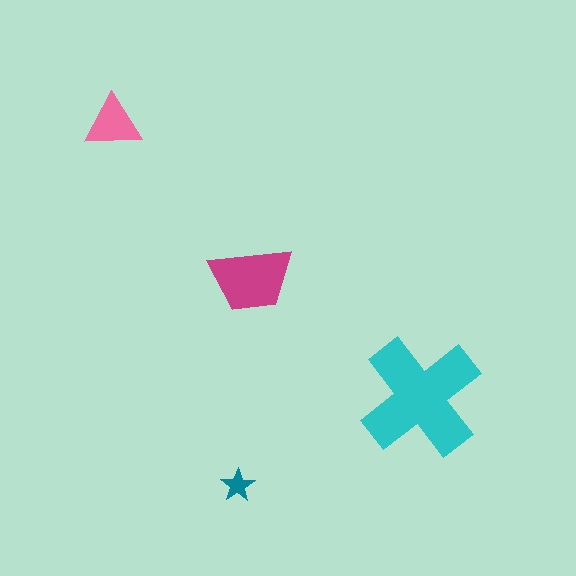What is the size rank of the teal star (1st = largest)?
4th.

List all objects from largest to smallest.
The cyan cross, the magenta trapezoid, the pink triangle, the teal star.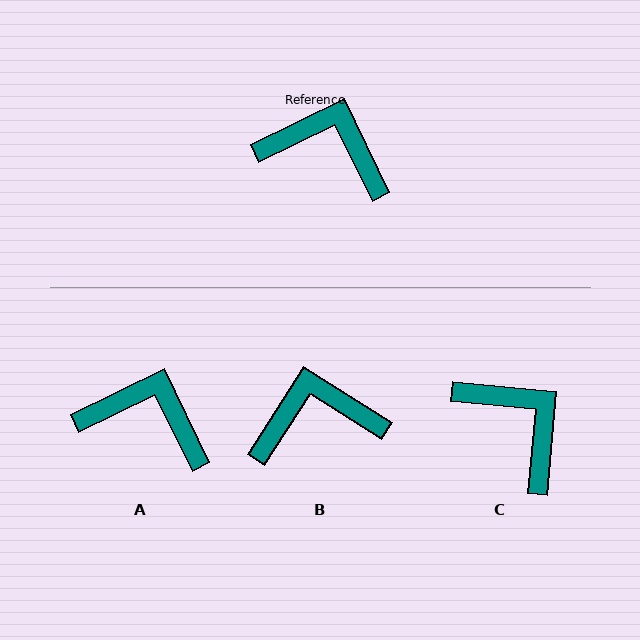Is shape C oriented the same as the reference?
No, it is off by about 31 degrees.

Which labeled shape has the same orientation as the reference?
A.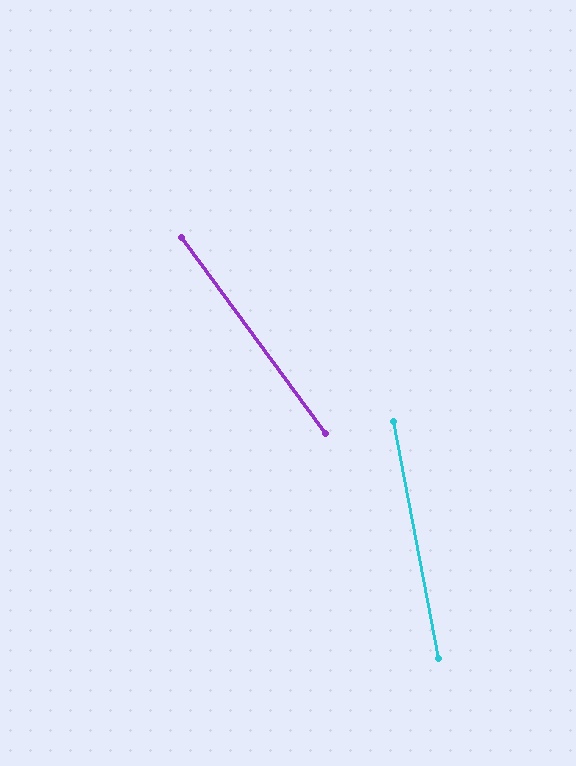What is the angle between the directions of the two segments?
Approximately 26 degrees.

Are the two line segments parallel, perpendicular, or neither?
Neither parallel nor perpendicular — they differ by about 26°.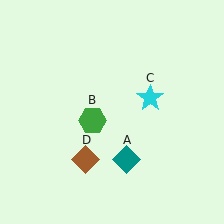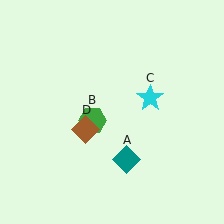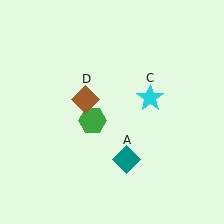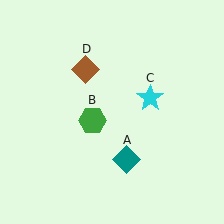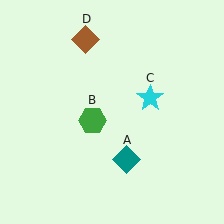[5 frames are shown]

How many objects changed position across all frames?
1 object changed position: brown diamond (object D).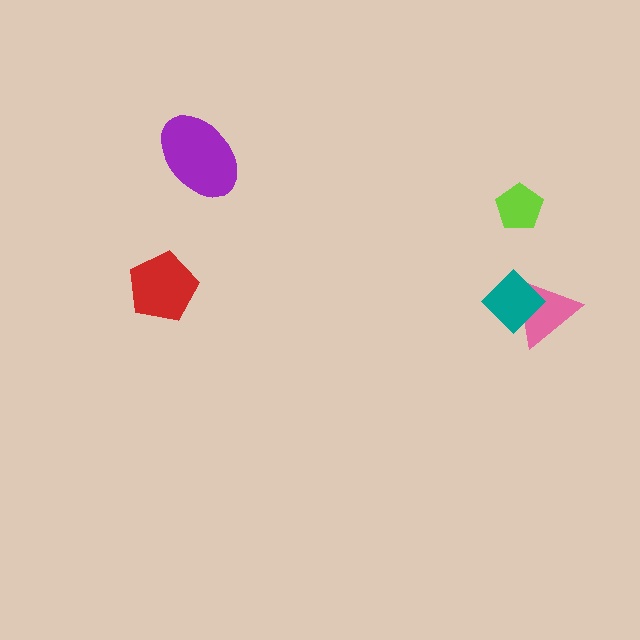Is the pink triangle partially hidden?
Yes, it is partially covered by another shape.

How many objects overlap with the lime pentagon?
0 objects overlap with the lime pentagon.